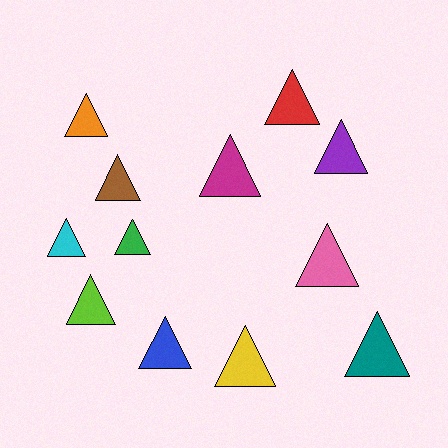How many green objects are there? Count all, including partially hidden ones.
There is 1 green object.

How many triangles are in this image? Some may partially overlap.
There are 12 triangles.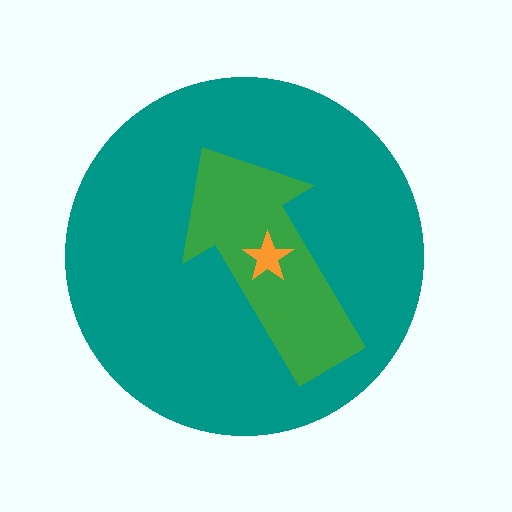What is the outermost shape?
The teal circle.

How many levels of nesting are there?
3.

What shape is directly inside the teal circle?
The green arrow.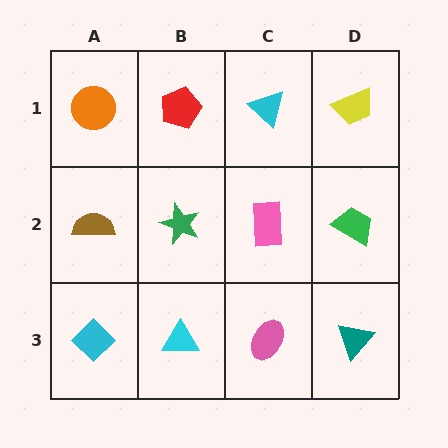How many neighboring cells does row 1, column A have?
2.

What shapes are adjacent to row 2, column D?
A yellow trapezoid (row 1, column D), a teal triangle (row 3, column D), a pink rectangle (row 2, column C).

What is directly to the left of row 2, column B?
A brown semicircle.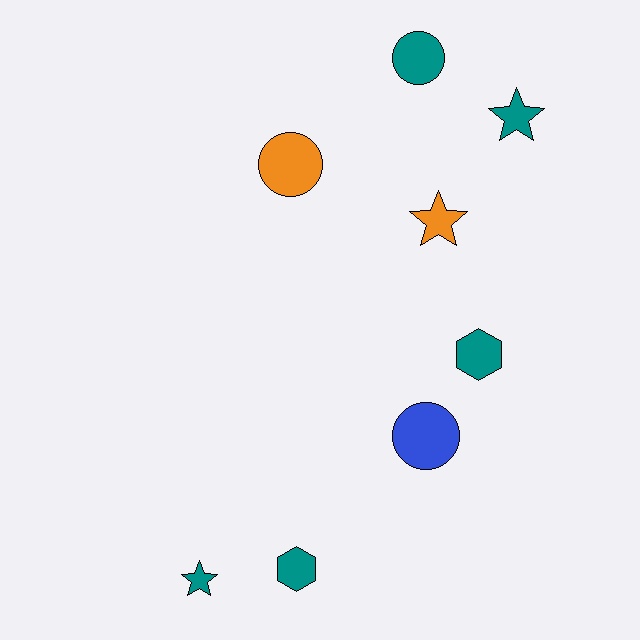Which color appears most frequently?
Teal, with 5 objects.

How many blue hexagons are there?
There are no blue hexagons.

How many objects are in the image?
There are 8 objects.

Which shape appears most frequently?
Circle, with 3 objects.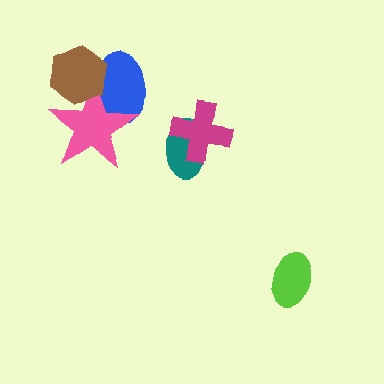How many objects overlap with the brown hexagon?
2 objects overlap with the brown hexagon.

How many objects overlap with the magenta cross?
1 object overlaps with the magenta cross.